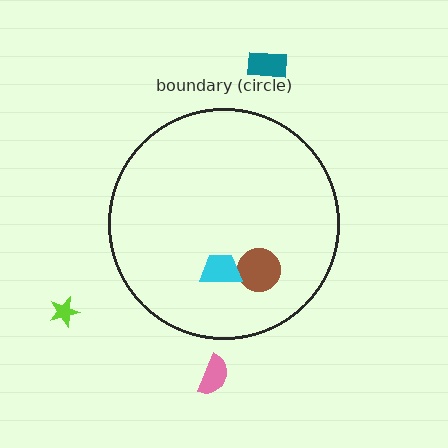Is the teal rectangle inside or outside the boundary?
Outside.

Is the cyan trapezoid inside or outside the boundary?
Inside.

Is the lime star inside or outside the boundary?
Outside.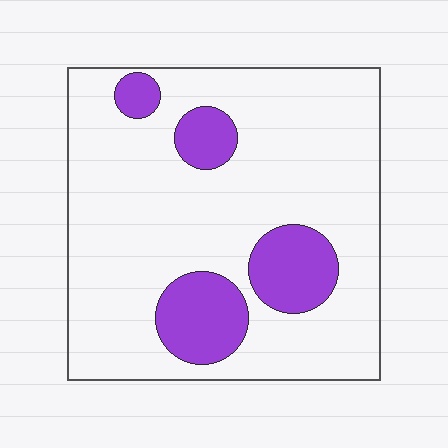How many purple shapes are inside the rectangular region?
4.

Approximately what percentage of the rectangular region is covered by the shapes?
Approximately 20%.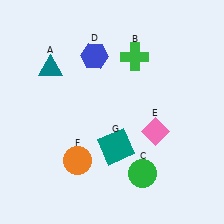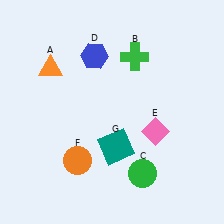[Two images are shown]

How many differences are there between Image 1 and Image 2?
There is 1 difference between the two images.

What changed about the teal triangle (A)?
In Image 1, A is teal. In Image 2, it changed to orange.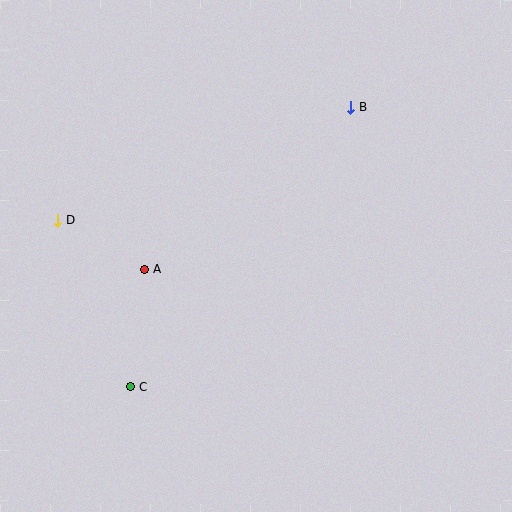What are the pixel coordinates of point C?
Point C is at (131, 387).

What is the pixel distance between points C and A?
The distance between C and A is 118 pixels.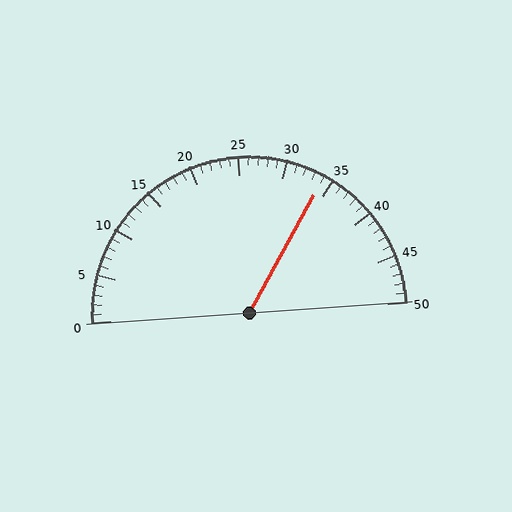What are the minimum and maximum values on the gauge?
The gauge ranges from 0 to 50.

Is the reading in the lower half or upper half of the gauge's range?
The reading is in the upper half of the range (0 to 50).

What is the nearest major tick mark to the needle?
The nearest major tick mark is 35.